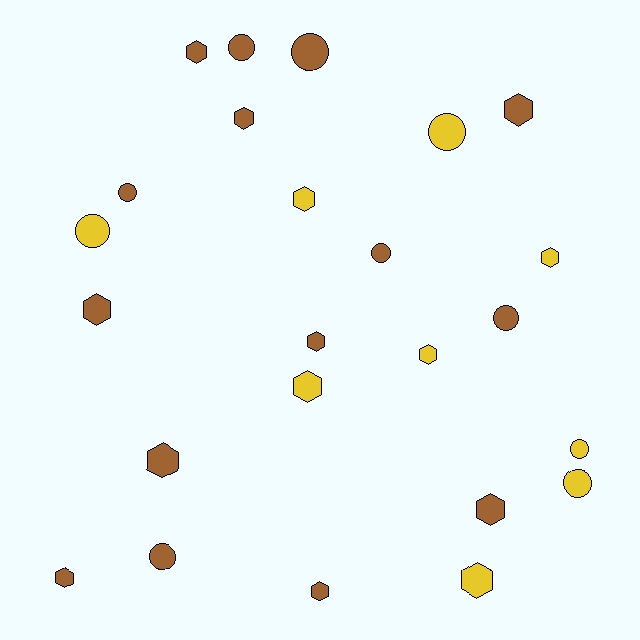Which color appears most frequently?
Brown, with 15 objects.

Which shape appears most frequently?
Hexagon, with 14 objects.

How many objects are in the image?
There are 24 objects.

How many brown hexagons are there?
There are 9 brown hexagons.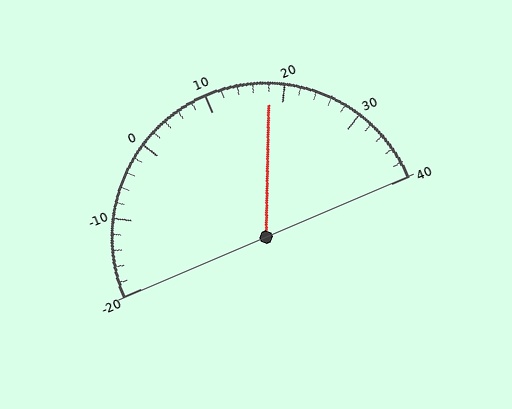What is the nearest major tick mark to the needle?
The nearest major tick mark is 20.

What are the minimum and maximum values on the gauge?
The gauge ranges from -20 to 40.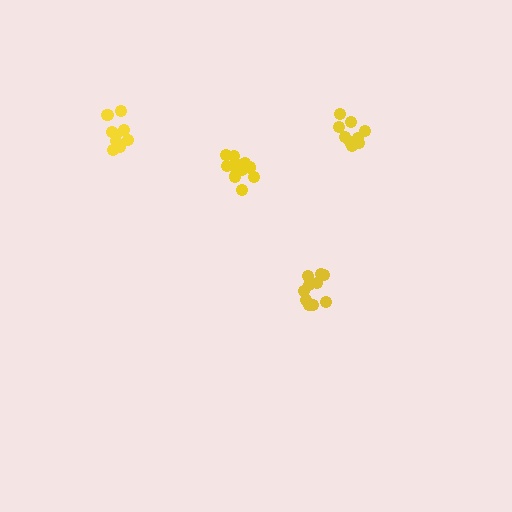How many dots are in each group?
Group 1: 12 dots, Group 2: 10 dots, Group 3: 9 dots, Group 4: 9 dots (40 total).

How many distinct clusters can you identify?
There are 4 distinct clusters.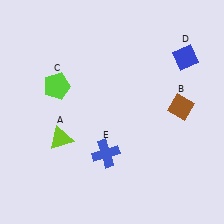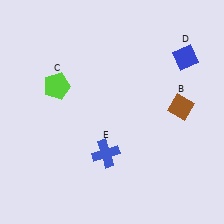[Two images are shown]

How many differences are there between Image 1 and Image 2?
There is 1 difference between the two images.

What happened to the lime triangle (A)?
The lime triangle (A) was removed in Image 2. It was in the bottom-left area of Image 1.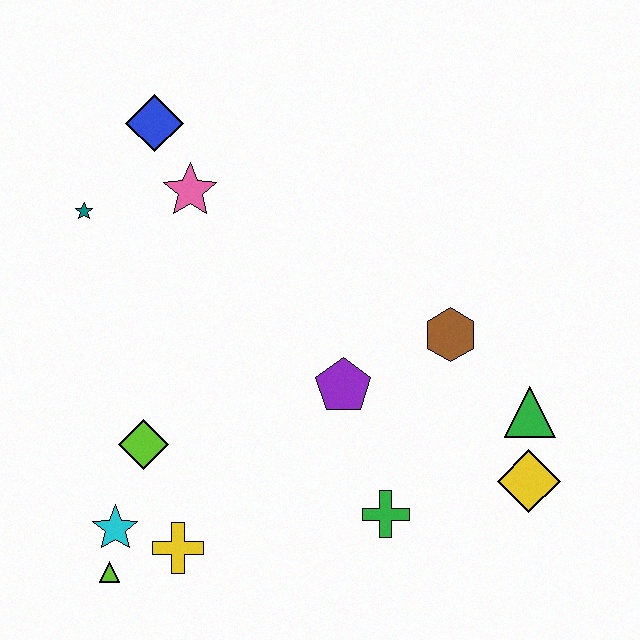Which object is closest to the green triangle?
The yellow diamond is closest to the green triangle.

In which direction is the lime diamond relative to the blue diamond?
The lime diamond is below the blue diamond.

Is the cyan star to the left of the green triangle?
Yes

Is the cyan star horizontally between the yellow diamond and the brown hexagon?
No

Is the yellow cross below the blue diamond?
Yes